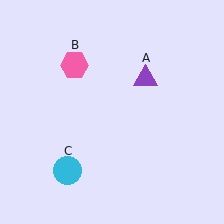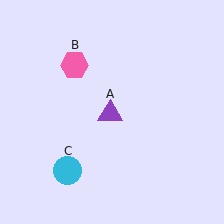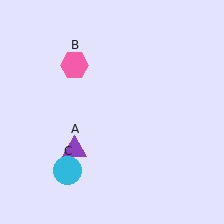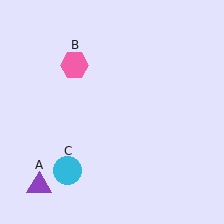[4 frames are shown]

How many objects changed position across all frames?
1 object changed position: purple triangle (object A).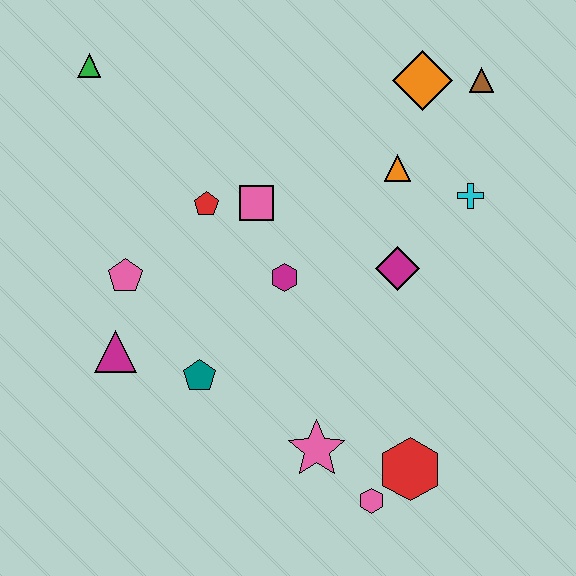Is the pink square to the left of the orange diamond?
Yes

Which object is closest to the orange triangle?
The cyan cross is closest to the orange triangle.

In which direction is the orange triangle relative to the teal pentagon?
The orange triangle is above the teal pentagon.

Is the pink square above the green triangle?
No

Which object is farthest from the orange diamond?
The pink hexagon is farthest from the orange diamond.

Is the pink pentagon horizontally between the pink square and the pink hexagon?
No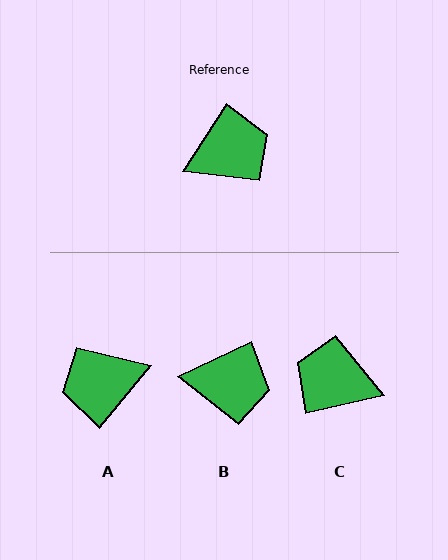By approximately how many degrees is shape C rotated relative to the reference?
Approximately 136 degrees counter-clockwise.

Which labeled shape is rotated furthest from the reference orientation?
A, about 173 degrees away.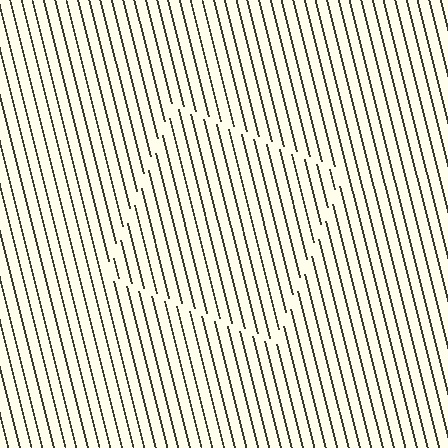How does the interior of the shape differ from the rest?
The interior of the shape contains the same grating, shifted by half a period — the contour is defined by the phase discontinuity where line-ends from the inner and outer gratings abut.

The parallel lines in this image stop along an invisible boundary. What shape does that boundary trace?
An illusory square. The interior of the shape contains the same grating, shifted by half a period — the contour is defined by the phase discontinuity where line-ends from the inner and outer gratings abut.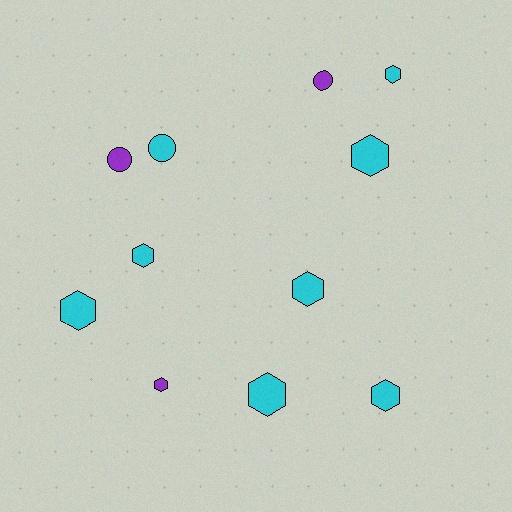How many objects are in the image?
There are 11 objects.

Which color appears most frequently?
Cyan, with 8 objects.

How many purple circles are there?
There are 2 purple circles.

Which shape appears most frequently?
Hexagon, with 8 objects.